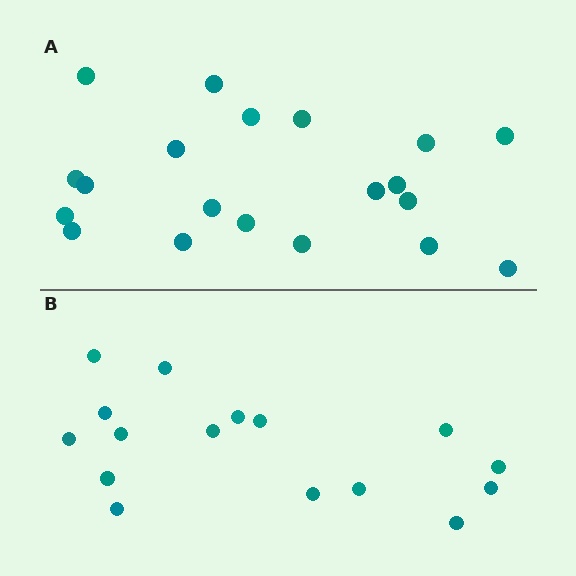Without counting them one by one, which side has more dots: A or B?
Region A (the top region) has more dots.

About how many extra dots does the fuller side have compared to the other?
Region A has about 4 more dots than region B.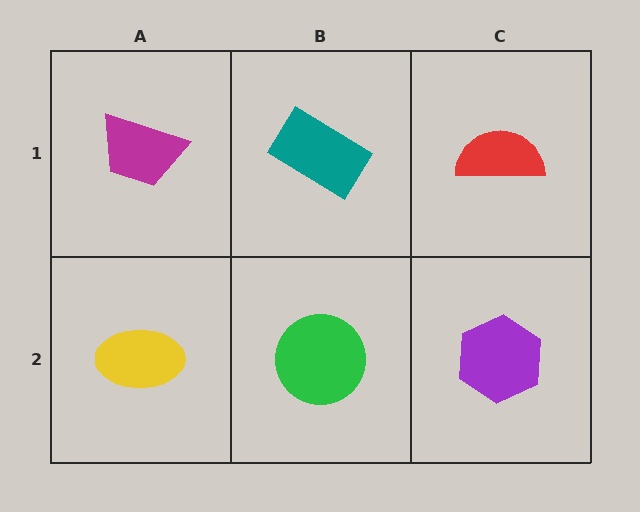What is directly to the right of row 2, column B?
A purple hexagon.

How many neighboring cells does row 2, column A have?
2.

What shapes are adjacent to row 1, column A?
A yellow ellipse (row 2, column A), a teal rectangle (row 1, column B).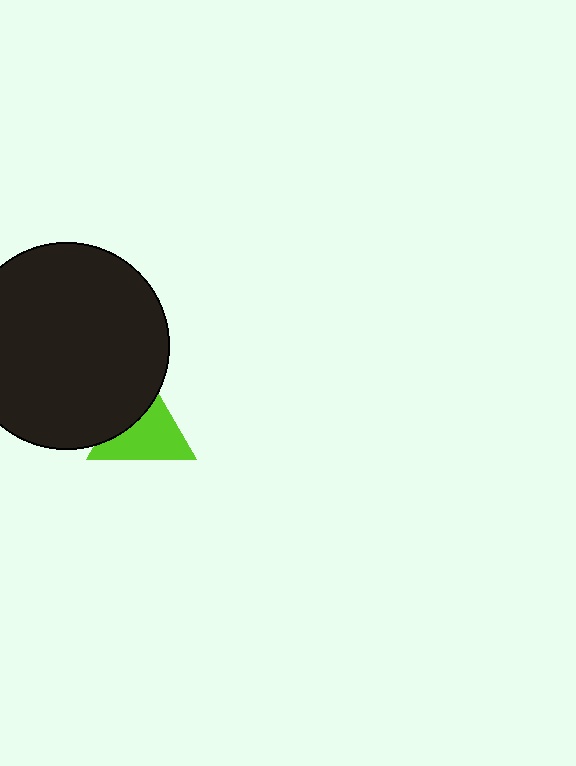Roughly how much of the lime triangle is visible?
About half of it is visible (roughly 64%).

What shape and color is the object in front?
The object in front is a black circle.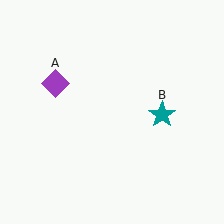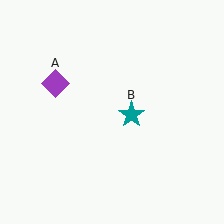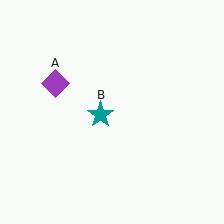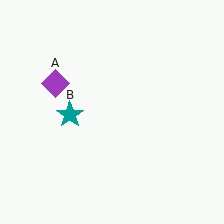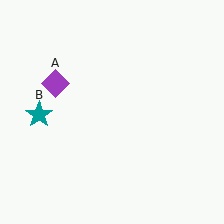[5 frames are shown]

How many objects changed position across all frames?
1 object changed position: teal star (object B).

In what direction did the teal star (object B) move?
The teal star (object B) moved left.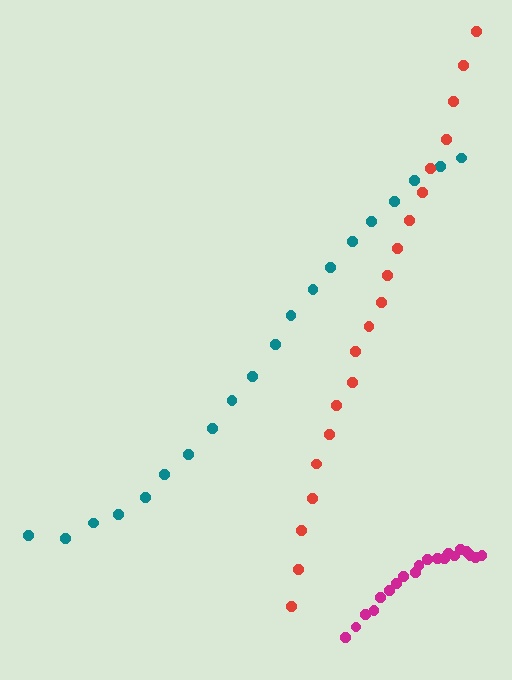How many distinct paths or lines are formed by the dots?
There are 3 distinct paths.